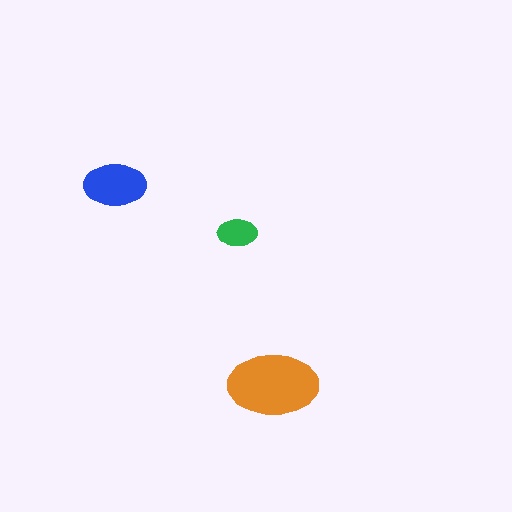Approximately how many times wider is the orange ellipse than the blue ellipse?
About 1.5 times wider.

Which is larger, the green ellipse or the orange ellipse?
The orange one.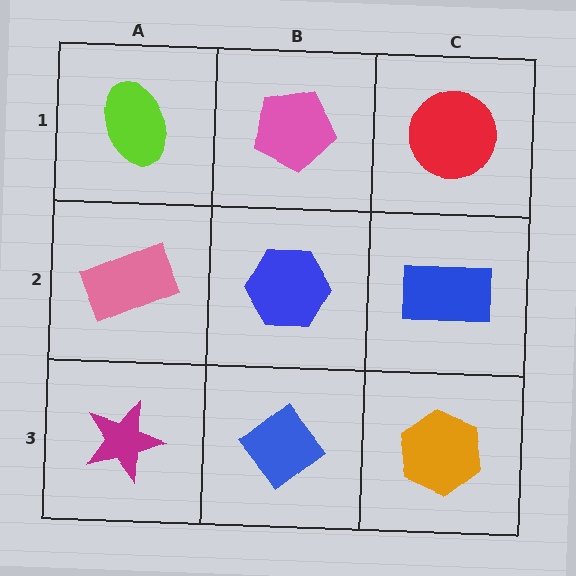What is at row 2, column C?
A blue rectangle.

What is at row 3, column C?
An orange hexagon.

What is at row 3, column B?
A blue diamond.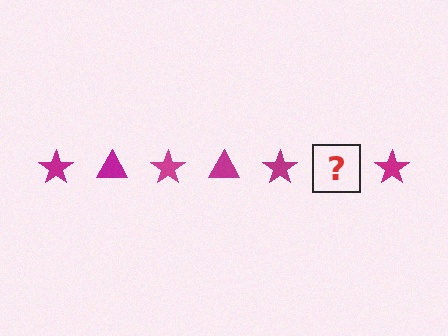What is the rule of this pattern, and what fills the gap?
The rule is that the pattern cycles through star, triangle shapes in magenta. The gap should be filled with a magenta triangle.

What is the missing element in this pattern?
The missing element is a magenta triangle.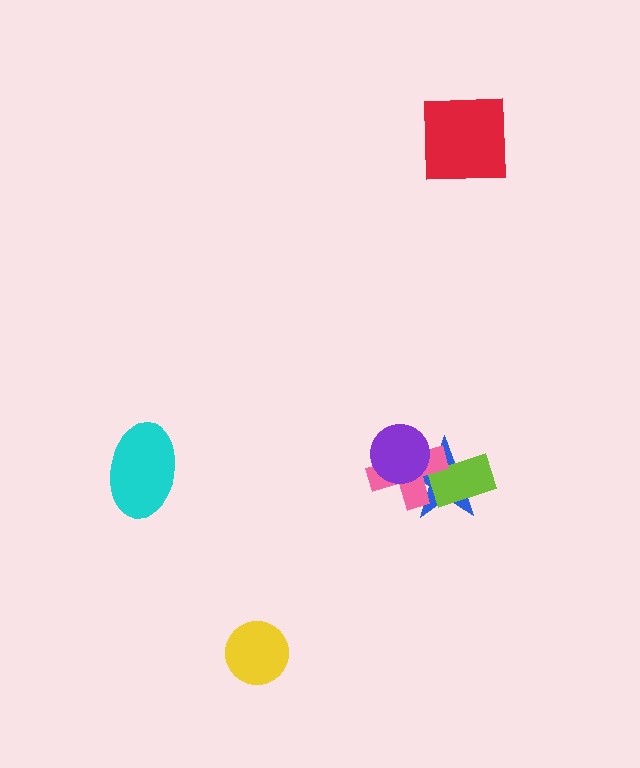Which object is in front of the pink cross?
The purple circle is in front of the pink cross.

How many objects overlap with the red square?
0 objects overlap with the red square.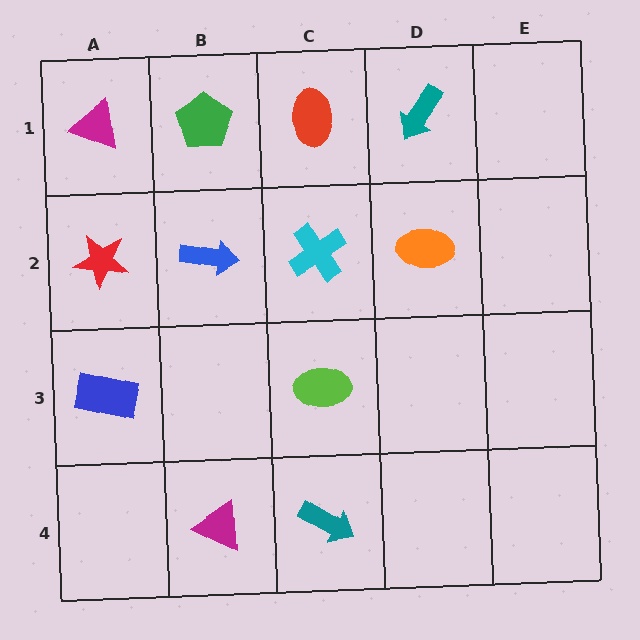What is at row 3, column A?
A blue rectangle.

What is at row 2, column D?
An orange ellipse.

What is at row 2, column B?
A blue arrow.